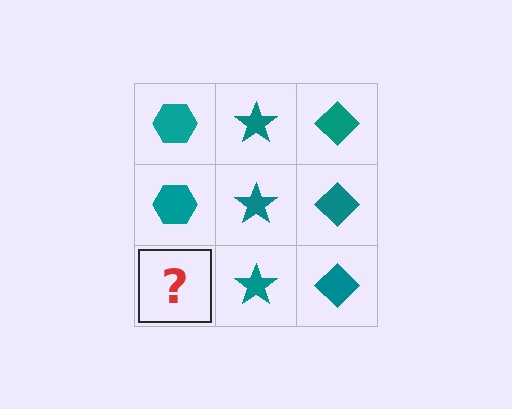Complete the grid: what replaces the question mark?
The question mark should be replaced with a teal hexagon.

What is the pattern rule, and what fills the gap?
The rule is that each column has a consistent shape. The gap should be filled with a teal hexagon.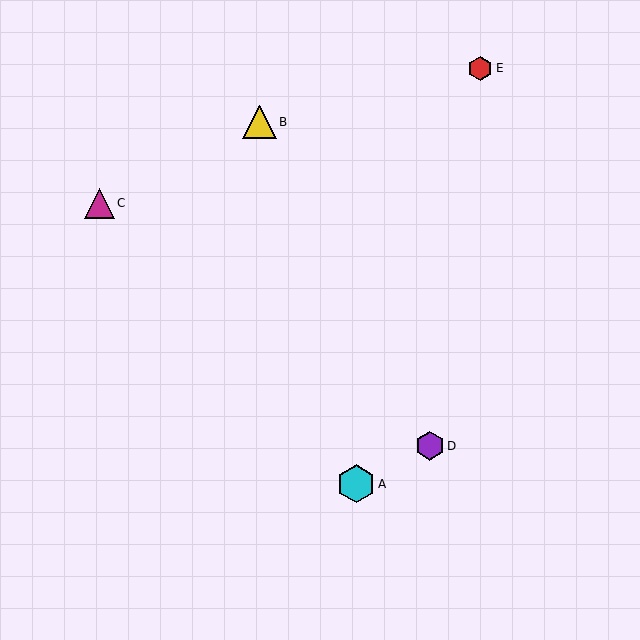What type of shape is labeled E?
Shape E is a red hexagon.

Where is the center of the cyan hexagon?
The center of the cyan hexagon is at (356, 484).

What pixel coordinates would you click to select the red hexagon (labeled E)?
Click at (480, 68) to select the red hexagon E.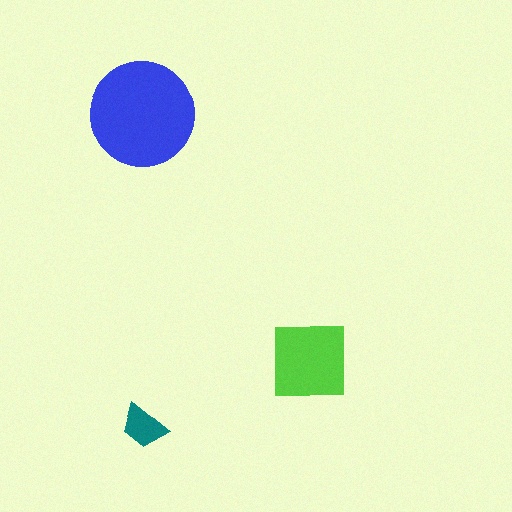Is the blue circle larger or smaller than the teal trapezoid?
Larger.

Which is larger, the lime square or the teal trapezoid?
The lime square.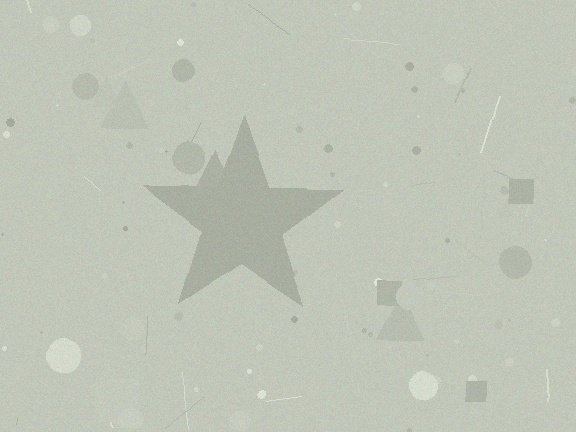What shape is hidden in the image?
A star is hidden in the image.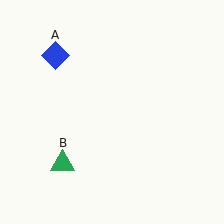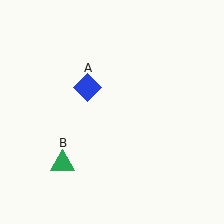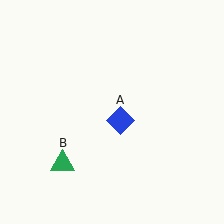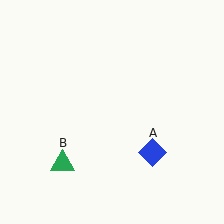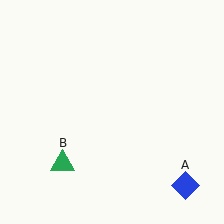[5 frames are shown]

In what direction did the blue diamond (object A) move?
The blue diamond (object A) moved down and to the right.